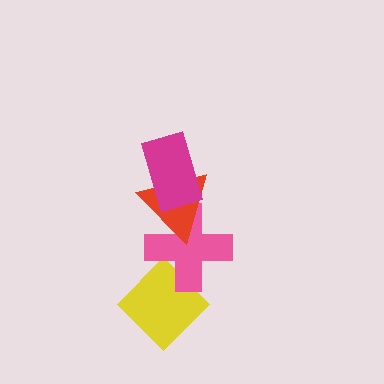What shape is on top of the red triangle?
The magenta rectangle is on top of the red triangle.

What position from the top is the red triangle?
The red triangle is 2nd from the top.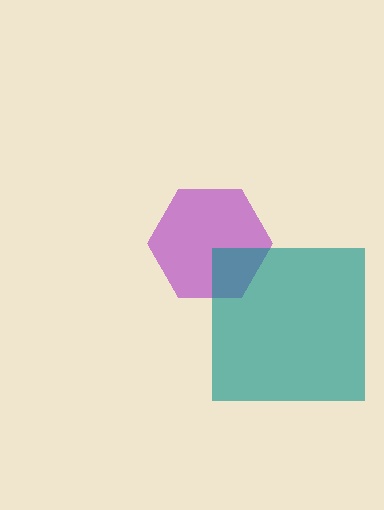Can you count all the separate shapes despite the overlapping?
Yes, there are 2 separate shapes.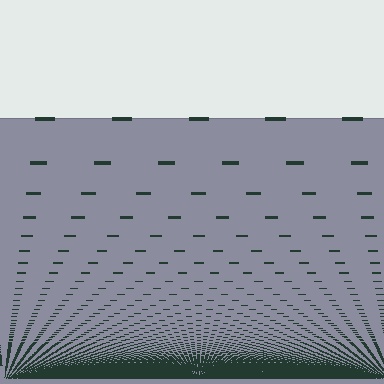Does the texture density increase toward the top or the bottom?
Density increases toward the bottom.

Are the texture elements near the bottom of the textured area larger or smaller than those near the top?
Smaller. The gradient is inverted — elements near the bottom are smaller and denser.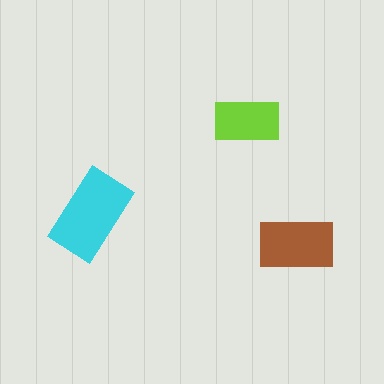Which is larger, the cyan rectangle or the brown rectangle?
The cyan one.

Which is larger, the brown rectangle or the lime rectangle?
The brown one.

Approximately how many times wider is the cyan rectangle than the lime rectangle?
About 1.5 times wider.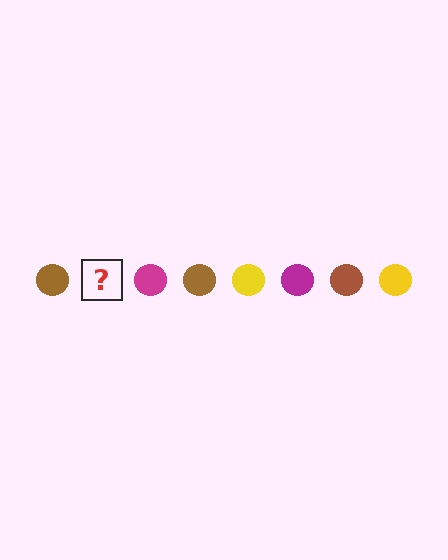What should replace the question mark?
The question mark should be replaced with a yellow circle.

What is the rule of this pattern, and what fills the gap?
The rule is that the pattern cycles through brown, yellow, magenta circles. The gap should be filled with a yellow circle.